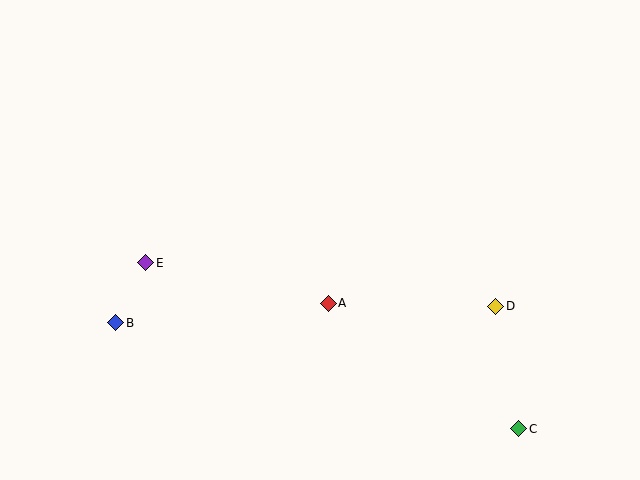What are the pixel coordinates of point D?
Point D is at (496, 306).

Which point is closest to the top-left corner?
Point E is closest to the top-left corner.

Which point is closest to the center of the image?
Point A at (328, 303) is closest to the center.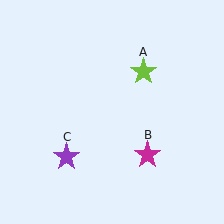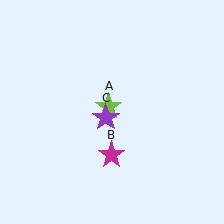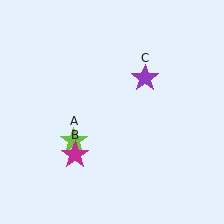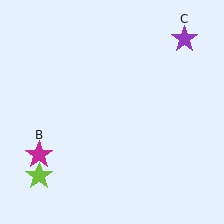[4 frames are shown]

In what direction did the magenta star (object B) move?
The magenta star (object B) moved left.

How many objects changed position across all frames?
3 objects changed position: lime star (object A), magenta star (object B), purple star (object C).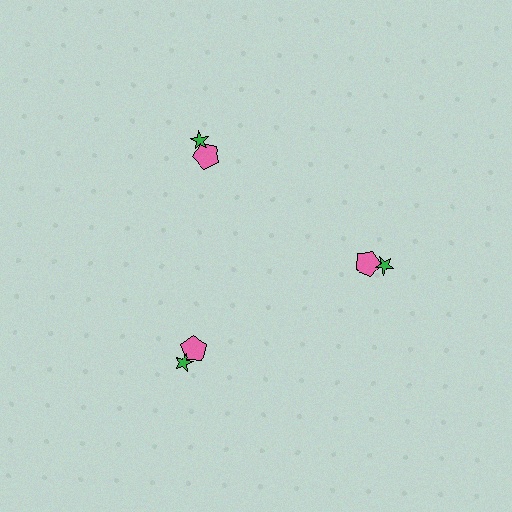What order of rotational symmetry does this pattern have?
This pattern has 3-fold rotational symmetry.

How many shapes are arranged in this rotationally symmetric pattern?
There are 6 shapes, arranged in 3 groups of 2.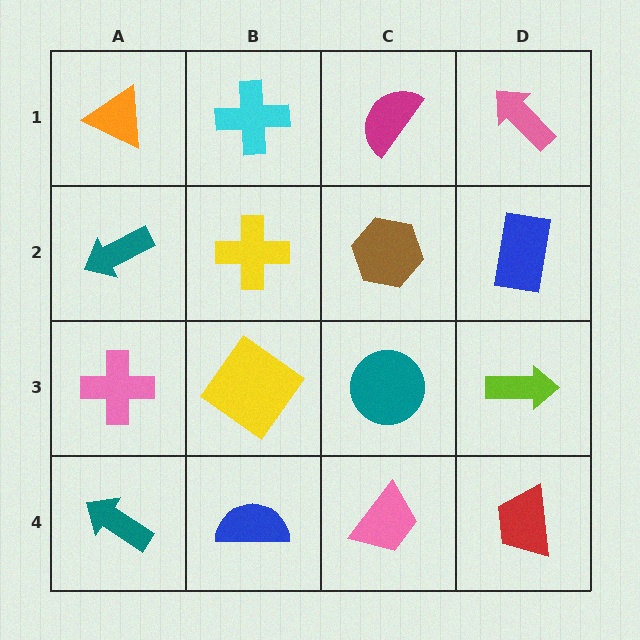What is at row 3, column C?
A teal circle.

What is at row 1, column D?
A pink arrow.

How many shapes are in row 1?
4 shapes.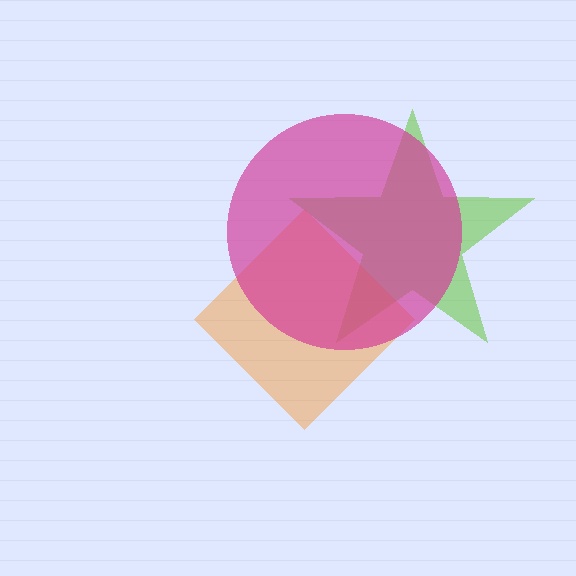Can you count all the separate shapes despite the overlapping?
Yes, there are 3 separate shapes.